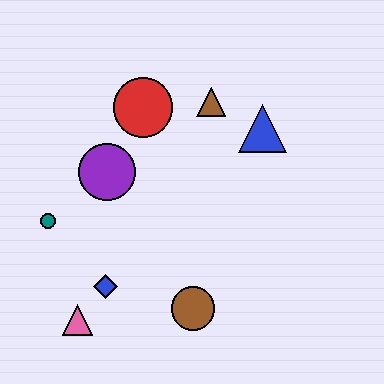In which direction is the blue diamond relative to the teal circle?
The blue diamond is below the teal circle.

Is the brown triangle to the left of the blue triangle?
Yes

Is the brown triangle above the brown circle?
Yes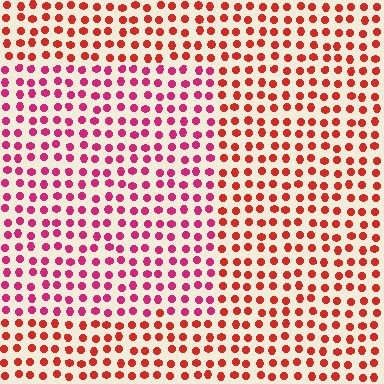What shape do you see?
I see a rectangle.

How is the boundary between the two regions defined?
The boundary is defined purely by a slight shift in hue (about 32 degrees). Spacing, size, and orientation are identical on both sides.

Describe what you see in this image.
The image is filled with small red elements in a uniform arrangement. A rectangle-shaped region is visible where the elements are tinted to a slightly different hue, forming a subtle color boundary.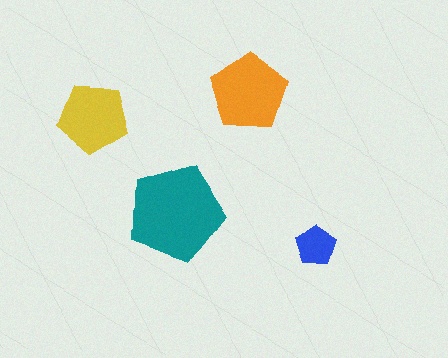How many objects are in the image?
There are 4 objects in the image.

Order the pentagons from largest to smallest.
the teal one, the orange one, the yellow one, the blue one.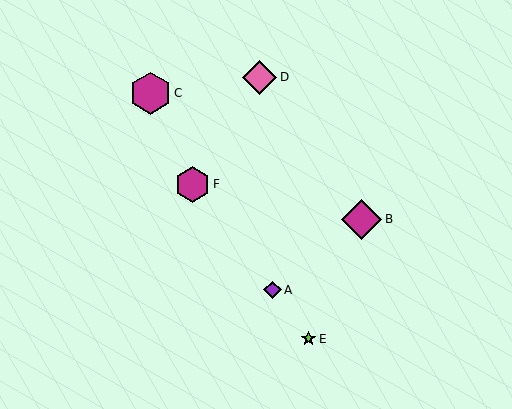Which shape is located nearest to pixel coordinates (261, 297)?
The purple diamond (labeled A) at (273, 290) is nearest to that location.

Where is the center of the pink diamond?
The center of the pink diamond is at (259, 77).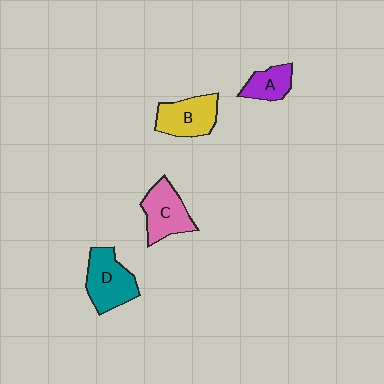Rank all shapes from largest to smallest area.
From largest to smallest: D (teal), C (pink), B (yellow), A (purple).